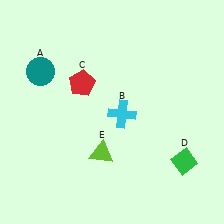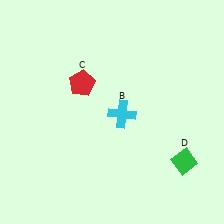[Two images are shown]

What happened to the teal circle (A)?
The teal circle (A) was removed in Image 2. It was in the top-left area of Image 1.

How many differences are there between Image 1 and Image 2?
There are 2 differences between the two images.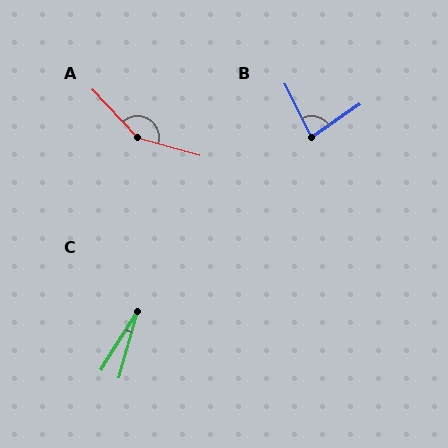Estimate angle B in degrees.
Approximately 82 degrees.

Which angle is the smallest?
C, at approximately 17 degrees.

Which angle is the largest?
A, at approximately 149 degrees.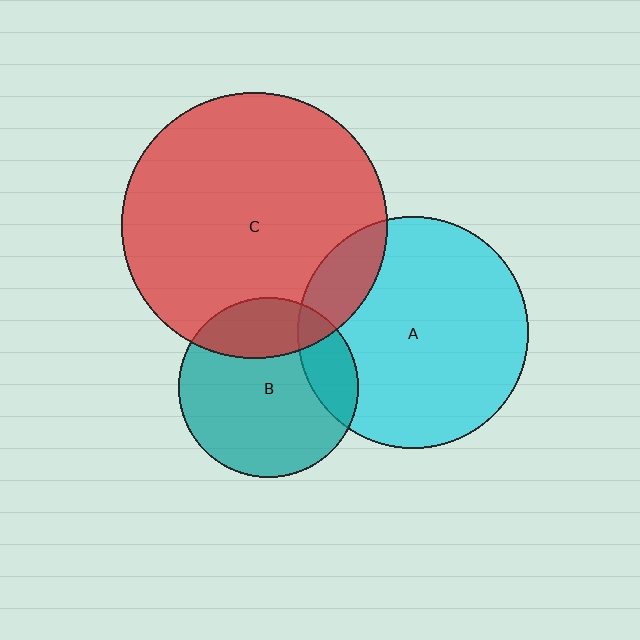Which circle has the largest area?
Circle C (red).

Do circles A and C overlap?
Yes.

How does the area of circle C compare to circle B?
Approximately 2.2 times.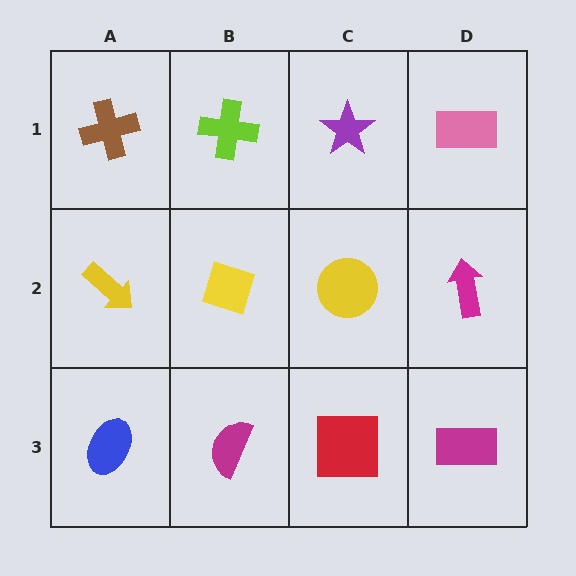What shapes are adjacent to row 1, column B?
A yellow diamond (row 2, column B), a brown cross (row 1, column A), a purple star (row 1, column C).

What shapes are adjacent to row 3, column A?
A yellow arrow (row 2, column A), a magenta semicircle (row 3, column B).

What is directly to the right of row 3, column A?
A magenta semicircle.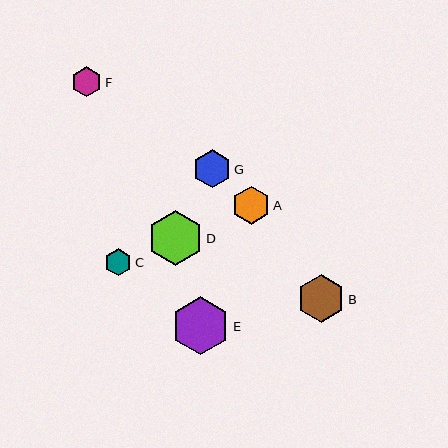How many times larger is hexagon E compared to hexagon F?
Hexagon E is approximately 1.9 times the size of hexagon F.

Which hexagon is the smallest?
Hexagon C is the smallest with a size of approximately 27 pixels.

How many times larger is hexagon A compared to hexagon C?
Hexagon A is approximately 1.4 times the size of hexagon C.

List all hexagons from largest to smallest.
From largest to smallest: E, D, B, G, A, F, C.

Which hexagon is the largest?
Hexagon E is the largest with a size of approximately 58 pixels.